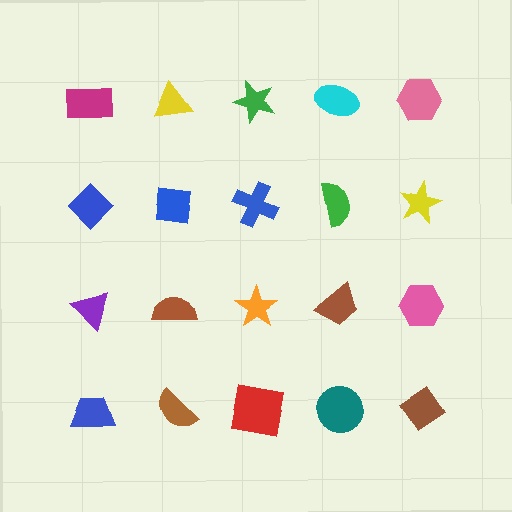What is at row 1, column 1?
A magenta rectangle.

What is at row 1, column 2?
A yellow triangle.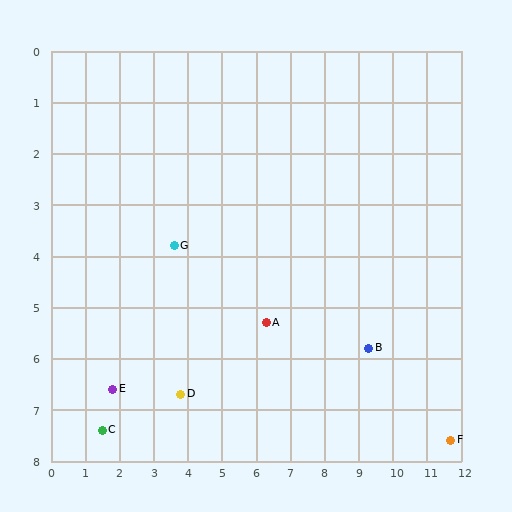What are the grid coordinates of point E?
Point E is at approximately (1.8, 6.6).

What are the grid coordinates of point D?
Point D is at approximately (3.8, 6.7).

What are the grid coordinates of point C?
Point C is at approximately (1.5, 7.4).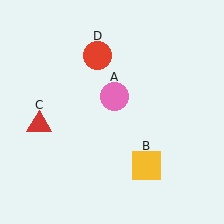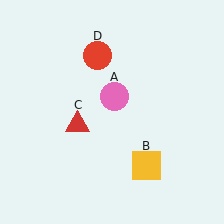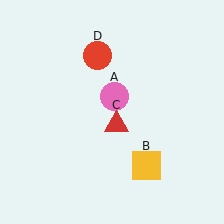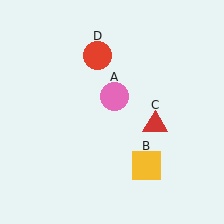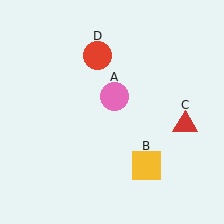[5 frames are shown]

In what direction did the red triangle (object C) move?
The red triangle (object C) moved right.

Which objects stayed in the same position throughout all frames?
Pink circle (object A) and yellow square (object B) and red circle (object D) remained stationary.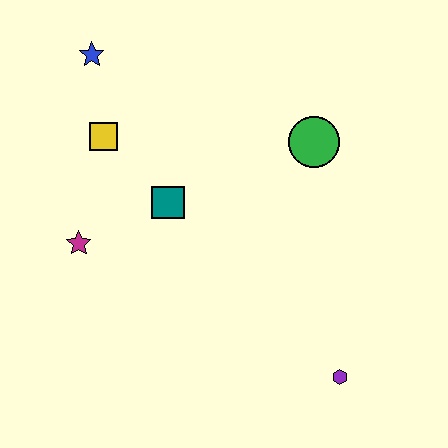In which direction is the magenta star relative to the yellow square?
The magenta star is below the yellow square.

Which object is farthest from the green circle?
The magenta star is farthest from the green circle.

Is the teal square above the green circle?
No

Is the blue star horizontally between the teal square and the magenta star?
Yes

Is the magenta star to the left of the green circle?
Yes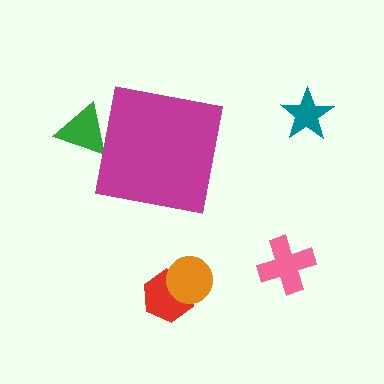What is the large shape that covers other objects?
A magenta square.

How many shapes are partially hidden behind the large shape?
1 shape is partially hidden.